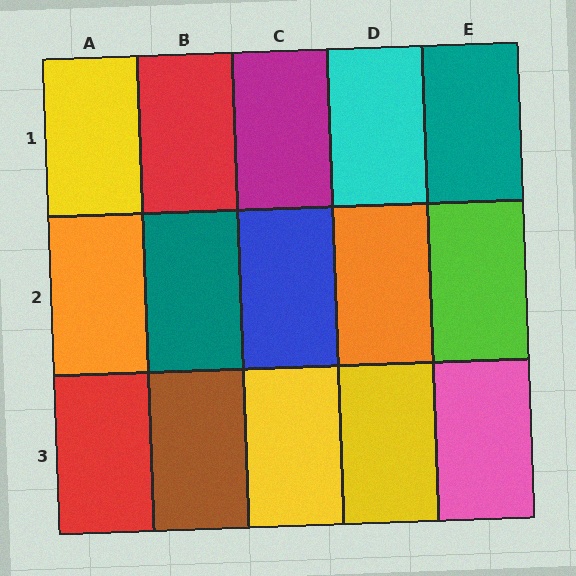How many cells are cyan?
1 cell is cyan.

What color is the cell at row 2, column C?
Blue.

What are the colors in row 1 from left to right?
Yellow, red, magenta, cyan, teal.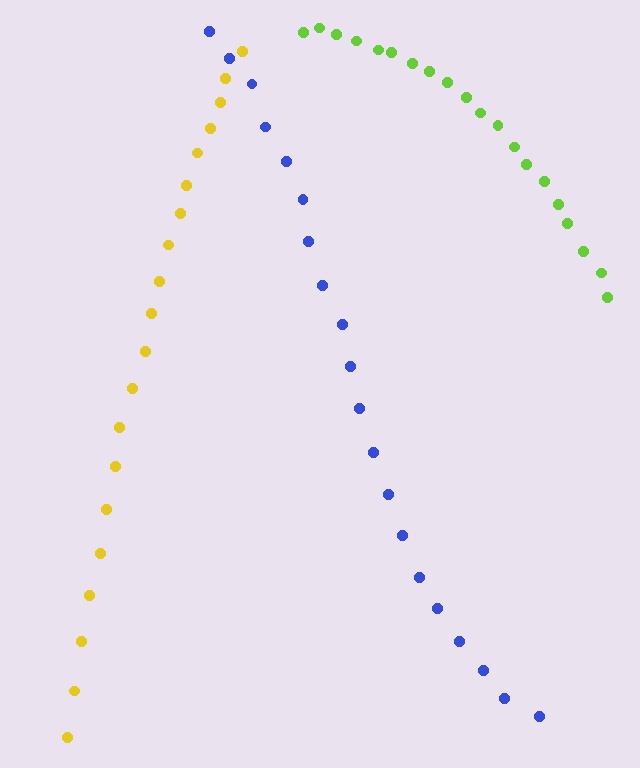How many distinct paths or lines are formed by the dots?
There are 3 distinct paths.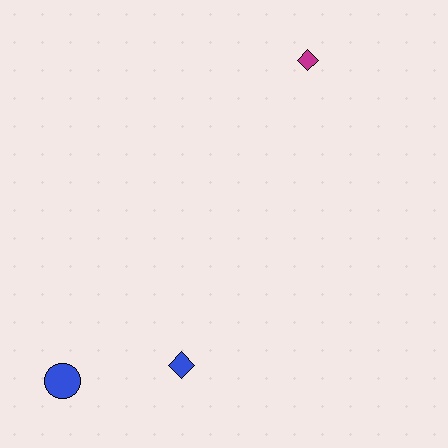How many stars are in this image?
There are no stars.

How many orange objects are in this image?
There are no orange objects.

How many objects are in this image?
There are 3 objects.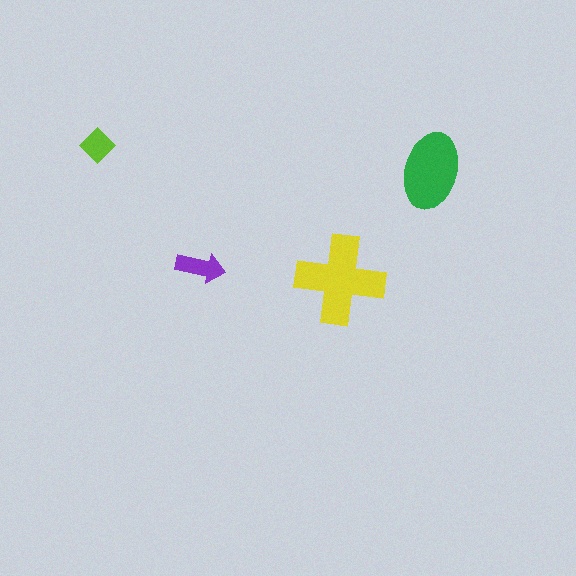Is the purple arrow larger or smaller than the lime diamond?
Larger.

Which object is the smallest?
The lime diamond.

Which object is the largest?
The yellow cross.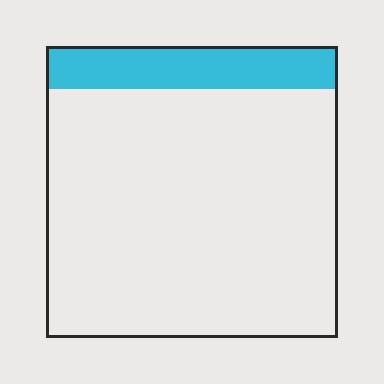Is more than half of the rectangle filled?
No.